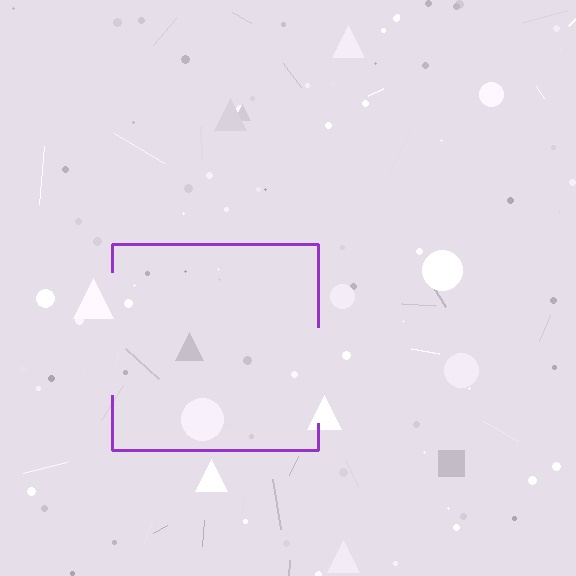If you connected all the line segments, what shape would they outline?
They would outline a square.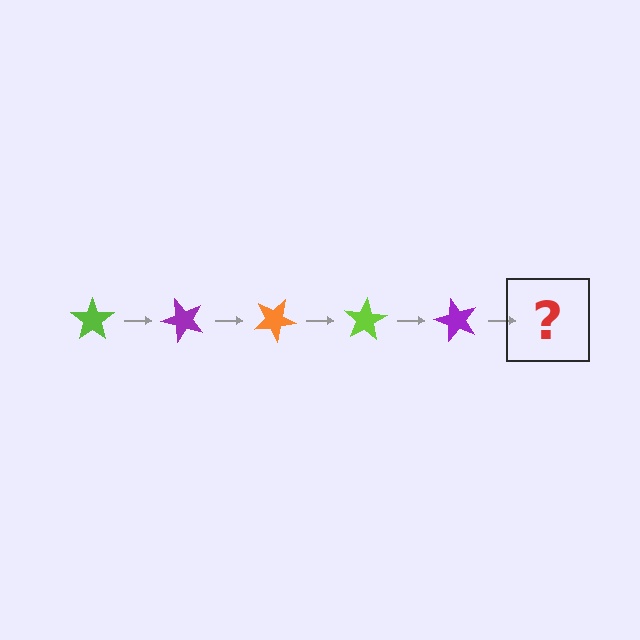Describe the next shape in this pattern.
It should be an orange star, rotated 250 degrees from the start.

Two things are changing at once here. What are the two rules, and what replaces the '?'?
The two rules are that it rotates 50 degrees each step and the color cycles through lime, purple, and orange. The '?' should be an orange star, rotated 250 degrees from the start.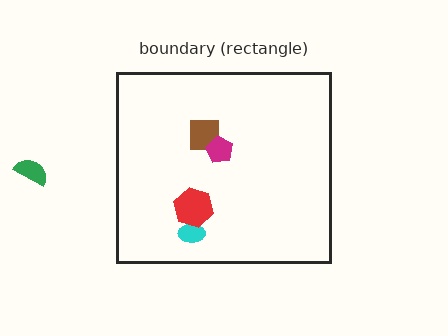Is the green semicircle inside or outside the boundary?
Outside.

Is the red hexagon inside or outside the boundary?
Inside.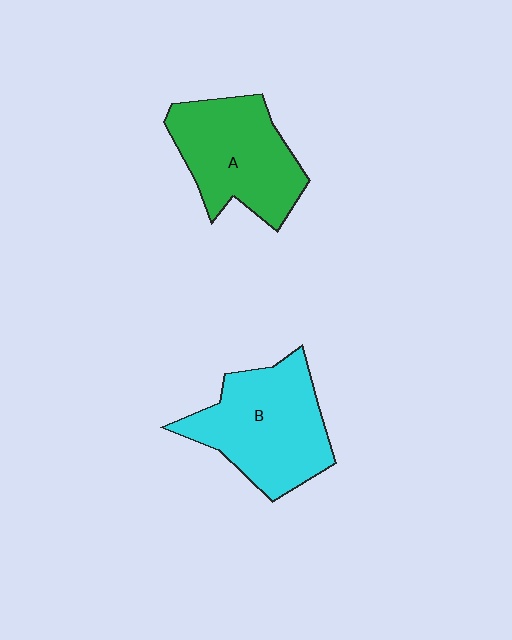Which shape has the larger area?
Shape B (cyan).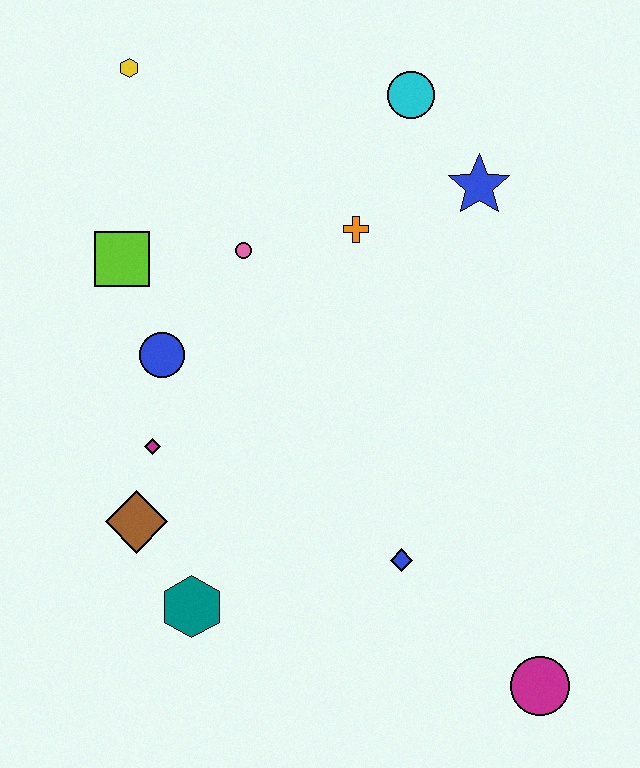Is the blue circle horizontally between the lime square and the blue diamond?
Yes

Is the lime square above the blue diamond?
Yes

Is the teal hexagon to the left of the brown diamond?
No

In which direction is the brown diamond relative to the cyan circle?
The brown diamond is below the cyan circle.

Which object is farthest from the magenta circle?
The yellow hexagon is farthest from the magenta circle.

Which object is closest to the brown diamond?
The magenta diamond is closest to the brown diamond.